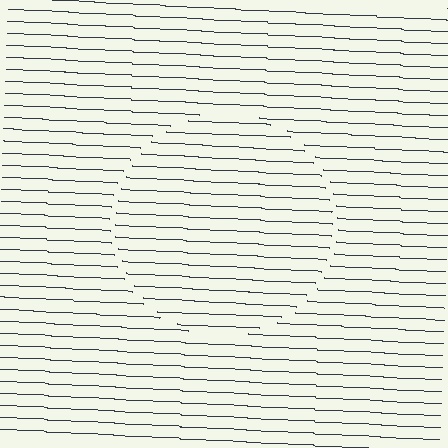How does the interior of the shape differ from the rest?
The interior of the shape contains the same grating, shifted by half a period — the contour is defined by the phase discontinuity where line-ends from the inner and outer gratings abut.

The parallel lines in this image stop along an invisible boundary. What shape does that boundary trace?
An illusory circle. The interior of the shape contains the same grating, shifted by half a period — the contour is defined by the phase discontinuity where line-ends from the inner and outer gratings abut.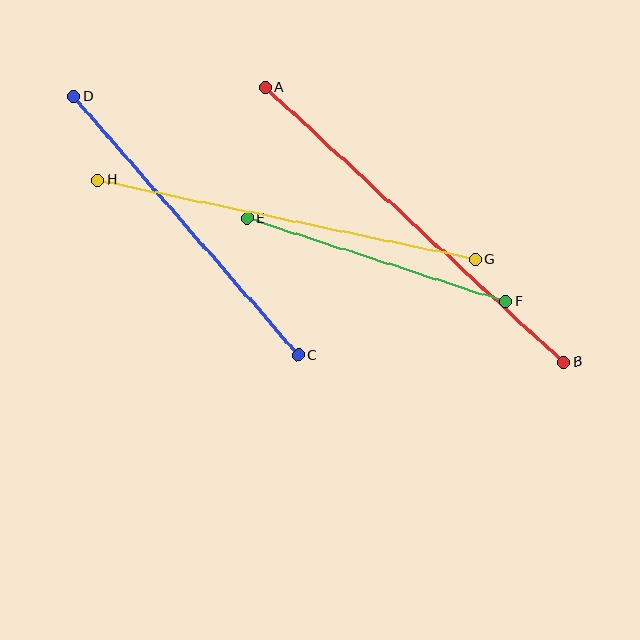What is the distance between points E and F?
The distance is approximately 271 pixels.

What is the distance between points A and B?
The distance is approximately 406 pixels.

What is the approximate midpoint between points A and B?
The midpoint is at approximately (414, 225) pixels.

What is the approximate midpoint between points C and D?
The midpoint is at approximately (186, 226) pixels.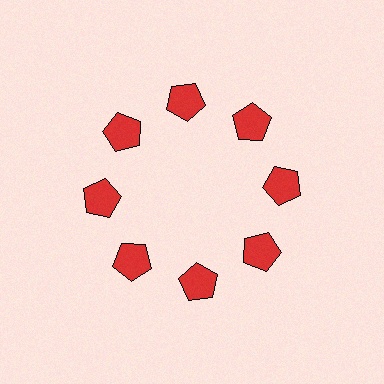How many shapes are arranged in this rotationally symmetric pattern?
There are 8 shapes, arranged in 8 groups of 1.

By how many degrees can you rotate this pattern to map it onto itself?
The pattern maps onto itself every 45 degrees of rotation.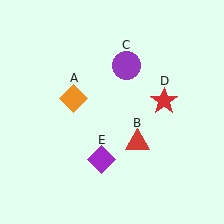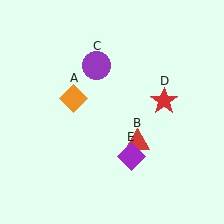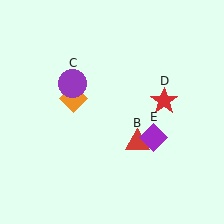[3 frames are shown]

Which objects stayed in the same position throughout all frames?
Orange diamond (object A) and red triangle (object B) and red star (object D) remained stationary.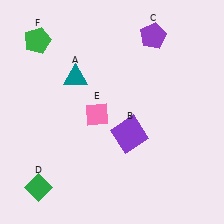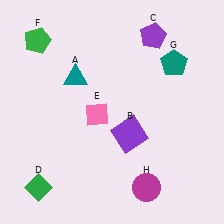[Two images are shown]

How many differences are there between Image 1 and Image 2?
There are 2 differences between the two images.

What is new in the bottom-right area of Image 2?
A magenta circle (H) was added in the bottom-right area of Image 2.